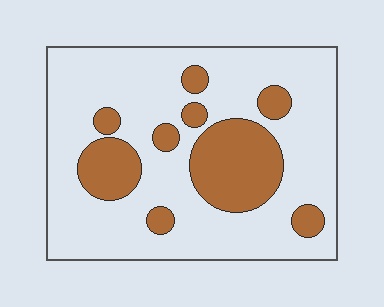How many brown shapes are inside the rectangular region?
9.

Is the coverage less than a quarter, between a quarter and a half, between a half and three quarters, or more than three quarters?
Less than a quarter.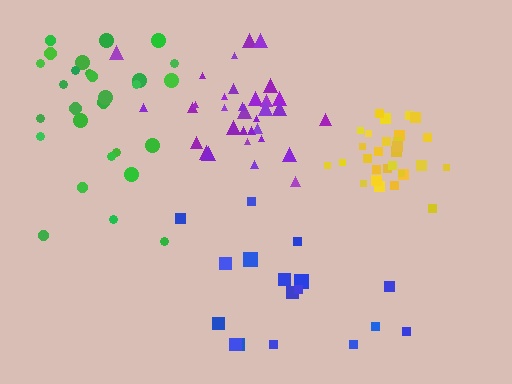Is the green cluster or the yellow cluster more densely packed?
Yellow.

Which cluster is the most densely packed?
Yellow.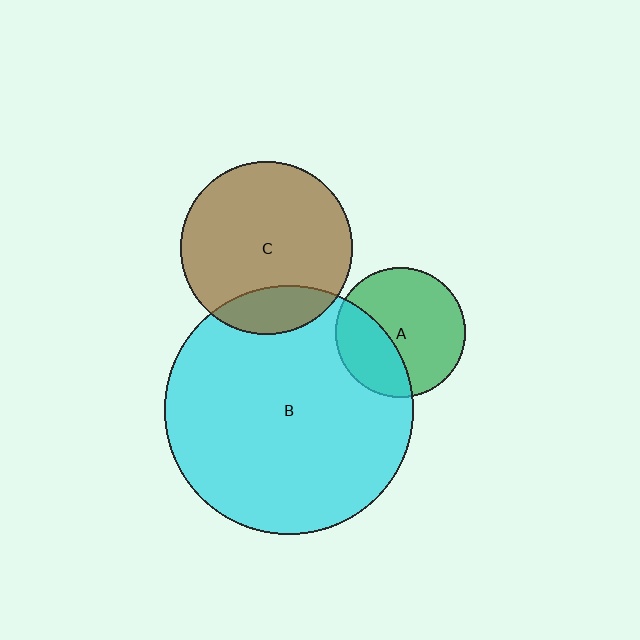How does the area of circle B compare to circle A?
Approximately 3.7 times.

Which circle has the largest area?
Circle B (cyan).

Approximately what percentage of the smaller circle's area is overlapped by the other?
Approximately 35%.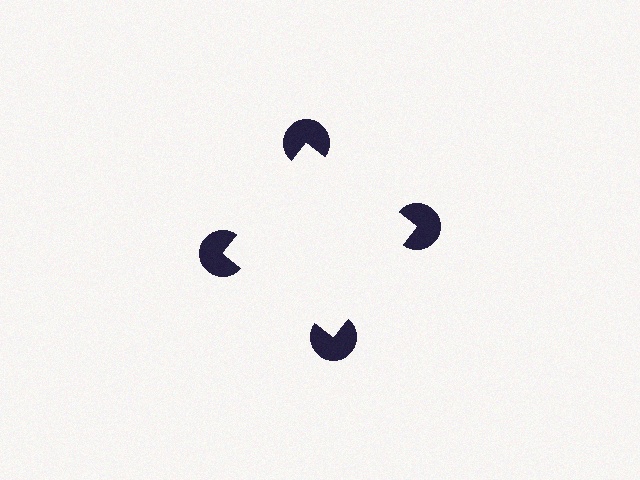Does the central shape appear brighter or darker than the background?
It typically appears slightly brighter than the background, even though no actual brightness change is drawn.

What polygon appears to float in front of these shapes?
An illusory square — its edges are inferred from the aligned wedge cuts in the pac-man discs, not physically drawn.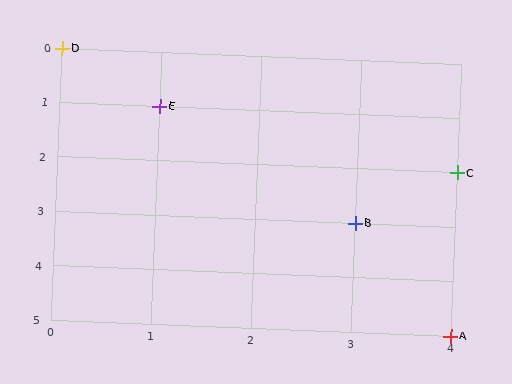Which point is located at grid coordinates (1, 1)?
Point E is at (1, 1).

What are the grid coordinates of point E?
Point E is at grid coordinates (1, 1).